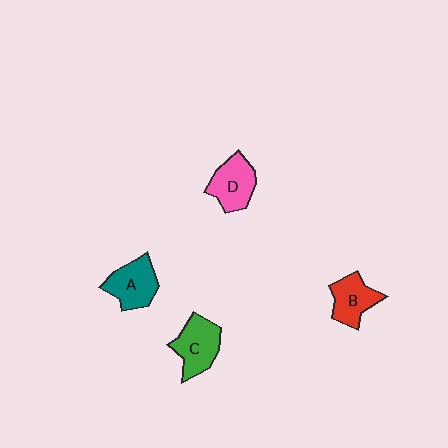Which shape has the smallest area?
Shape B (red).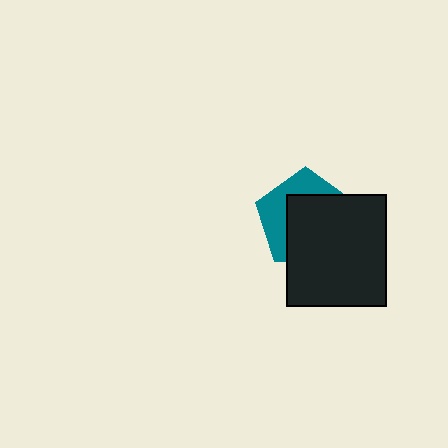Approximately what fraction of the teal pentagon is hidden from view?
Roughly 63% of the teal pentagon is hidden behind the black rectangle.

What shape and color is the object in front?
The object in front is a black rectangle.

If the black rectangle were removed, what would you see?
You would see the complete teal pentagon.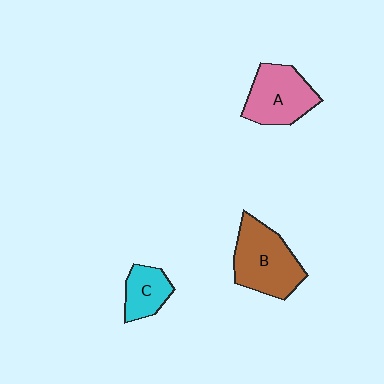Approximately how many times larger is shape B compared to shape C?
Approximately 1.9 times.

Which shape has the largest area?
Shape B (brown).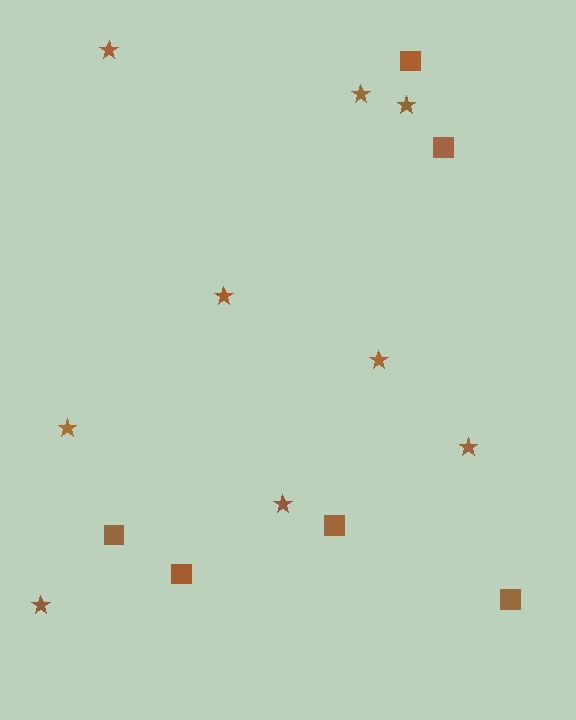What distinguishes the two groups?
There are 2 groups: one group of squares (6) and one group of stars (9).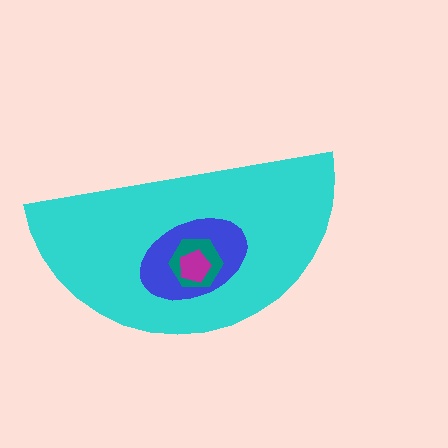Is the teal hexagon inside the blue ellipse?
Yes.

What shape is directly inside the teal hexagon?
The magenta pentagon.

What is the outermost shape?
The cyan semicircle.